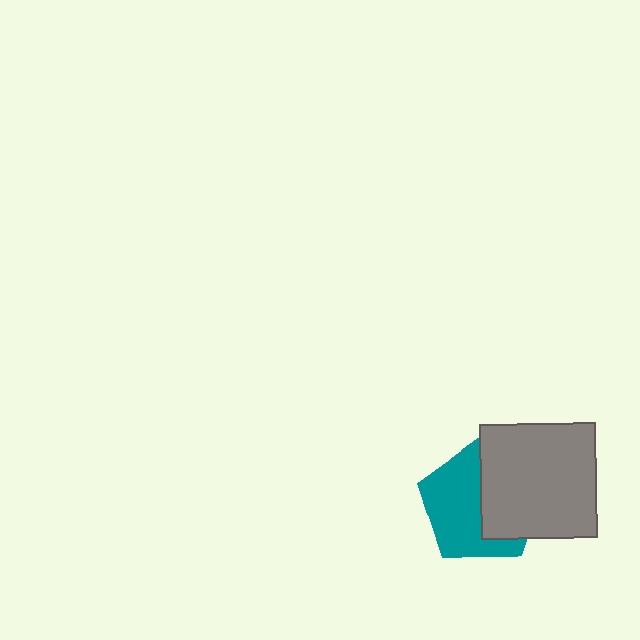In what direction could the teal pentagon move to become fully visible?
The teal pentagon could move left. That would shift it out from behind the gray square entirely.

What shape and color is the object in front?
The object in front is a gray square.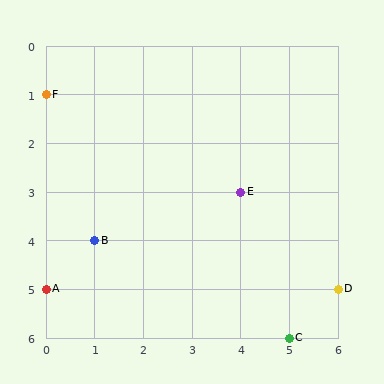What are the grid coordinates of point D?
Point D is at grid coordinates (6, 5).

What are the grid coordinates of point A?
Point A is at grid coordinates (0, 5).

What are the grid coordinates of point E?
Point E is at grid coordinates (4, 3).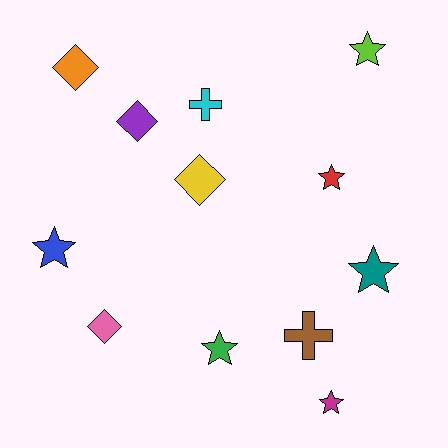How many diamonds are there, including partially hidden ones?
There are 4 diamonds.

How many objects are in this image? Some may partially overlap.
There are 12 objects.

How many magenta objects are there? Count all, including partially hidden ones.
There is 1 magenta object.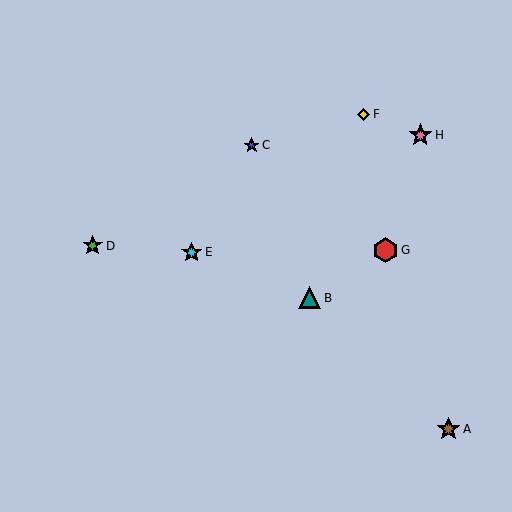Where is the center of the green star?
The center of the green star is at (93, 246).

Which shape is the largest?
The red hexagon (labeled G) is the largest.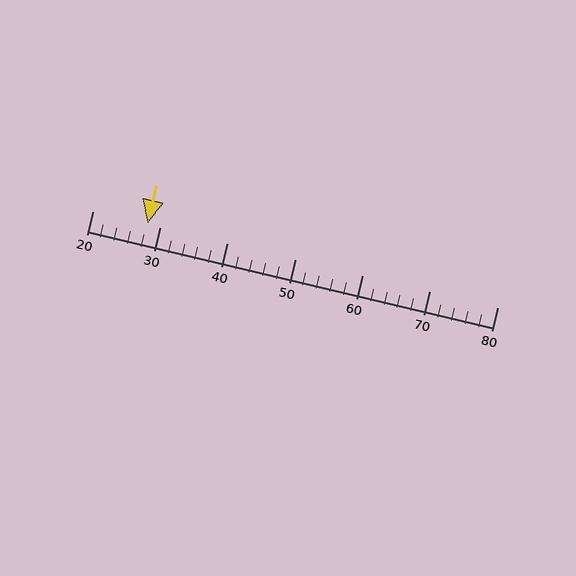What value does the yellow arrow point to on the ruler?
The yellow arrow points to approximately 28.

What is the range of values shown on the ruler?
The ruler shows values from 20 to 80.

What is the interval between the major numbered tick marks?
The major tick marks are spaced 10 units apart.